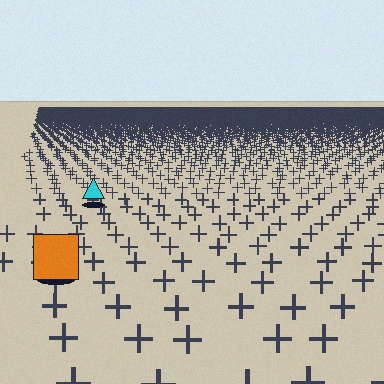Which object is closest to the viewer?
The orange square is closest. The texture marks near it are larger and more spread out.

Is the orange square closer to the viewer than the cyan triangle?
Yes. The orange square is closer — you can tell from the texture gradient: the ground texture is coarser near it.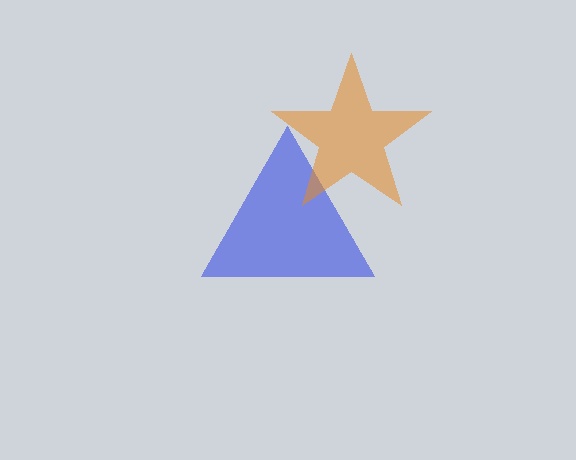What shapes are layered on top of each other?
The layered shapes are: a blue triangle, an orange star.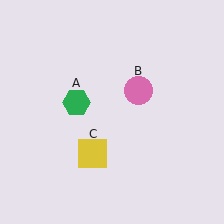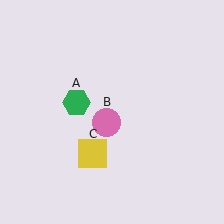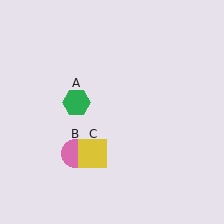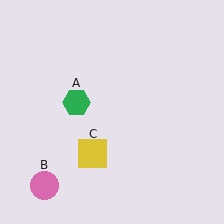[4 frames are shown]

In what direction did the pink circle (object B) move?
The pink circle (object B) moved down and to the left.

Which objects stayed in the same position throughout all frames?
Green hexagon (object A) and yellow square (object C) remained stationary.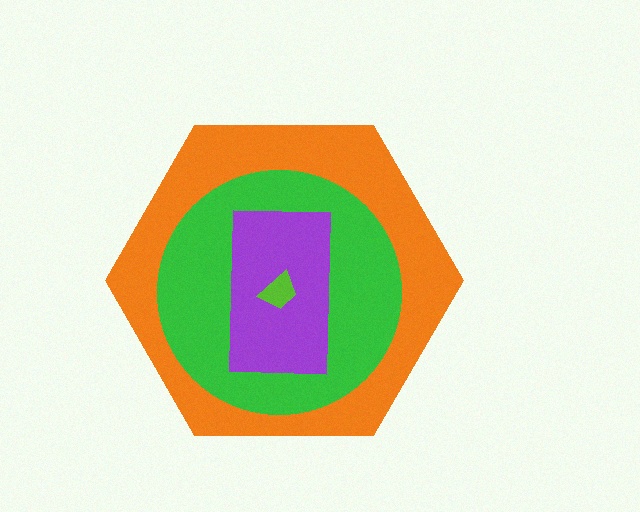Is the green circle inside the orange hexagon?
Yes.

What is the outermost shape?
The orange hexagon.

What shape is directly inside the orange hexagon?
The green circle.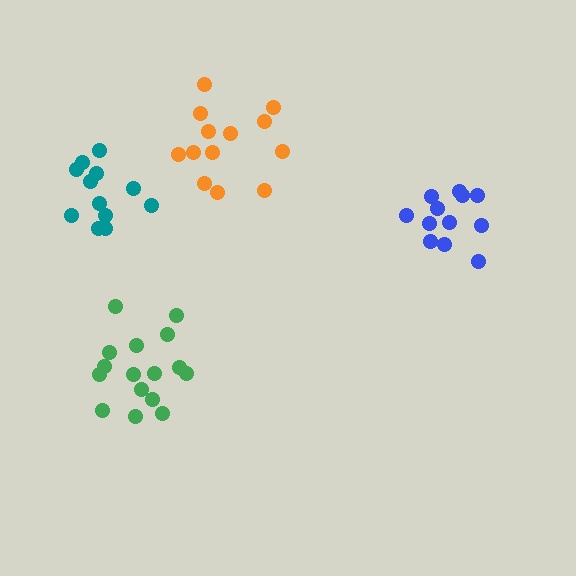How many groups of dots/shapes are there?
There are 4 groups.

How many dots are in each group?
Group 1: 12 dots, Group 2: 16 dots, Group 3: 13 dots, Group 4: 12 dots (53 total).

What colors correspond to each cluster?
The clusters are colored: blue, green, orange, teal.